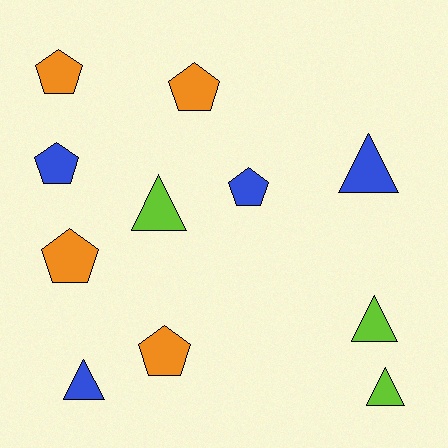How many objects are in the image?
There are 11 objects.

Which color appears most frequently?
Orange, with 4 objects.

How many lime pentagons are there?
There are no lime pentagons.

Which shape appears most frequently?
Pentagon, with 6 objects.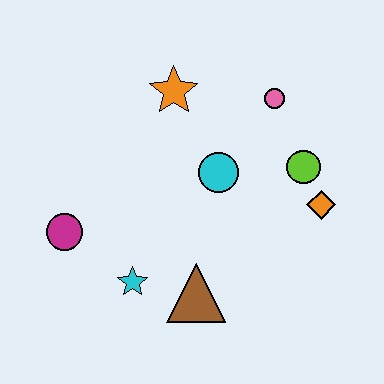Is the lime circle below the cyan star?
No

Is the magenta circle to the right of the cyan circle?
No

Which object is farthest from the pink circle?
The magenta circle is farthest from the pink circle.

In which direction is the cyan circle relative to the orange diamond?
The cyan circle is to the left of the orange diamond.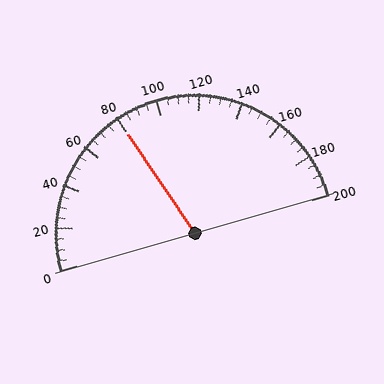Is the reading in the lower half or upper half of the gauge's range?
The reading is in the lower half of the range (0 to 200).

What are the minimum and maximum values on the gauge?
The gauge ranges from 0 to 200.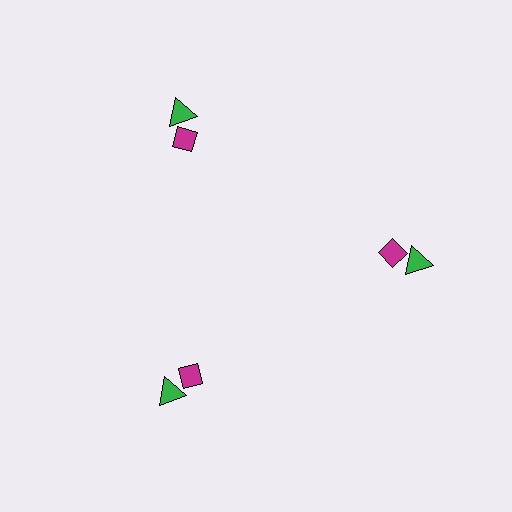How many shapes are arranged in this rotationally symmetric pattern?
There are 6 shapes, arranged in 3 groups of 2.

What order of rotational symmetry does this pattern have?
This pattern has 3-fold rotational symmetry.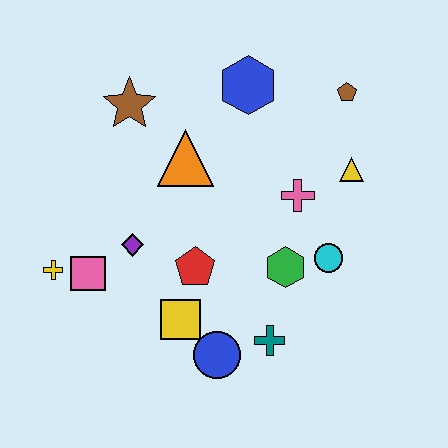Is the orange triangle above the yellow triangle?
Yes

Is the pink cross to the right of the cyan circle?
No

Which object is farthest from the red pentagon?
The brown pentagon is farthest from the red pentagon.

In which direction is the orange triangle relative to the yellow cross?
The orange triangle is to the right of the yellow cross.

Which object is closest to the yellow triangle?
The pink cross is closest to the yellow triangle.